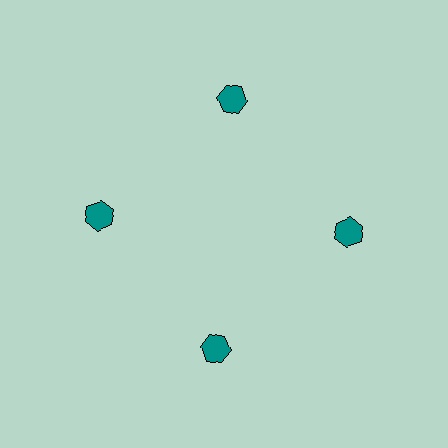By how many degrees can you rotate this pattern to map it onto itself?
The pattern maps onto itself every 90 degrees of rotation.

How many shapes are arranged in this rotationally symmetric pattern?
There are 4 shapes, arranged in 4 groups of 1.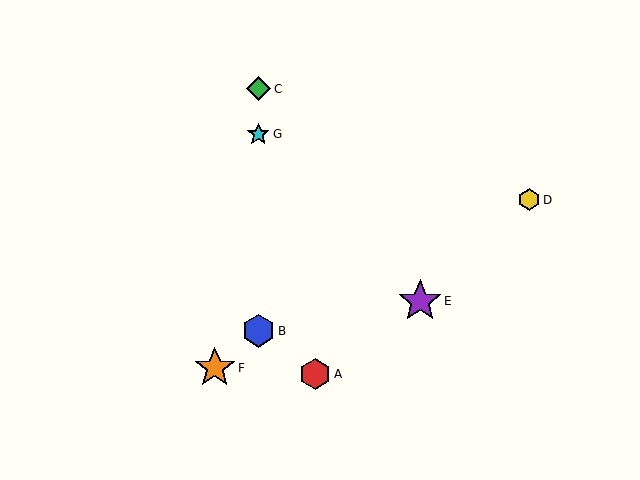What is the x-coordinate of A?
Object A is at x≈315.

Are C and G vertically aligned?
Yes, both are at x≈258.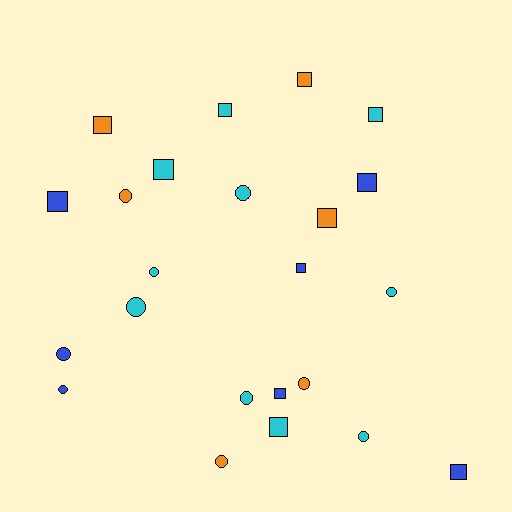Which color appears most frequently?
Cyan, with 10 objects.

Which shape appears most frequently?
Square, with 12 objects.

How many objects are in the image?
There are 23 objects.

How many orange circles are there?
There are 3 orange circles.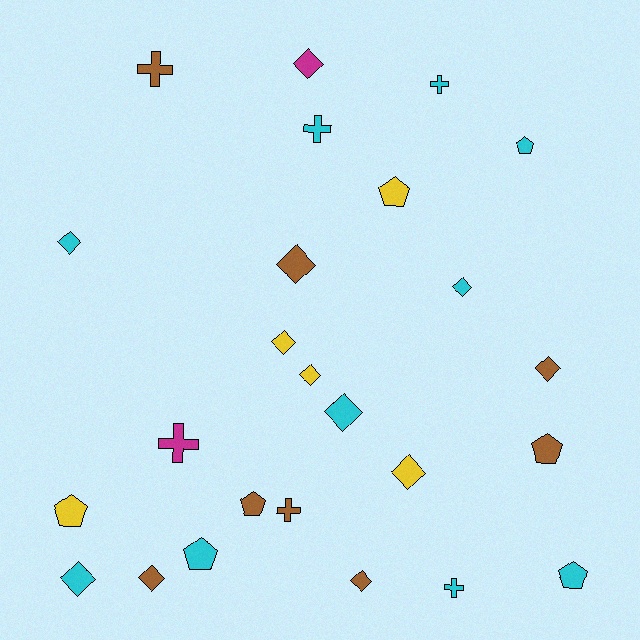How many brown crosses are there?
There are 2 brown crosses.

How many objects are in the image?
There are 25 objects.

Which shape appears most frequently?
Diamond, with 12 objects.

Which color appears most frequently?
Cyan, with 10 objects.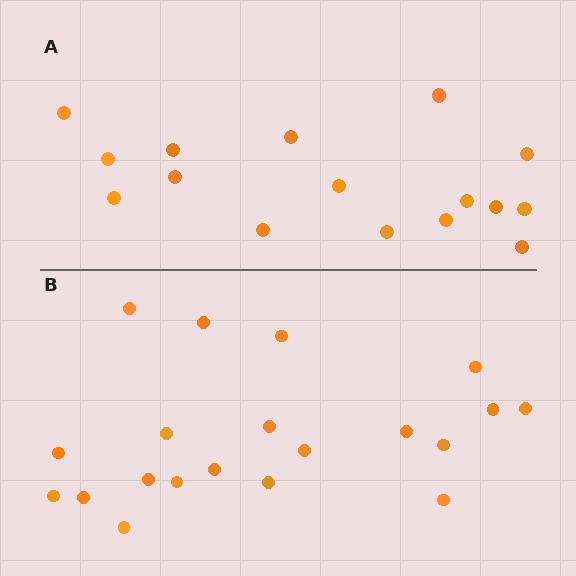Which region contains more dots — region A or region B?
Region B (the bottom region) has more dots.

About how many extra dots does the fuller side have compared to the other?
Region B has about 4 more dots than region A.